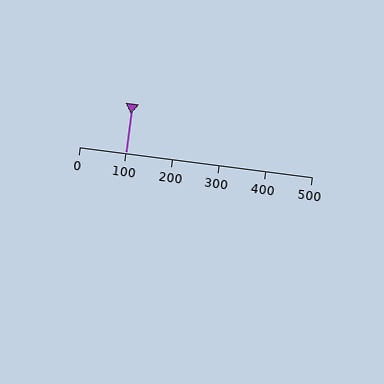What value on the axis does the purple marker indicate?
The marker indicates approximately 100.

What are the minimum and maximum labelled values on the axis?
The axis runs from 0 to 500.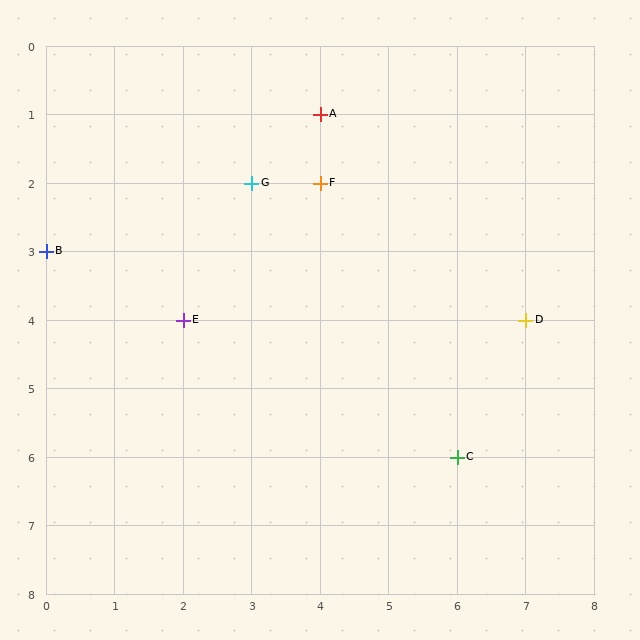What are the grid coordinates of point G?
Point G is at grid coordinates (3, 2).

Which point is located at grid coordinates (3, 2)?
Point G is at (3, 2).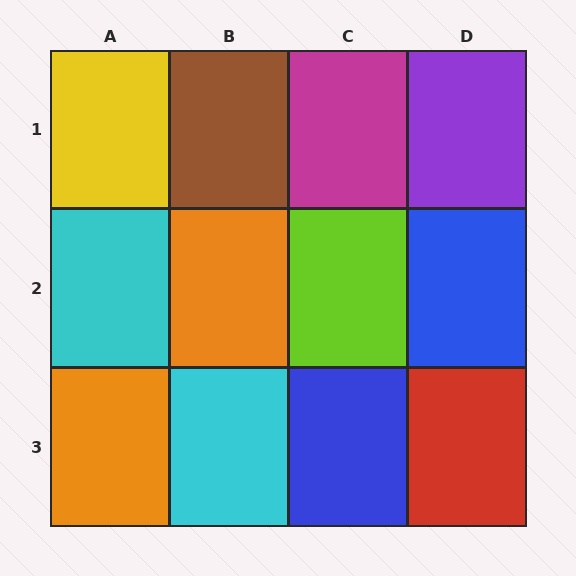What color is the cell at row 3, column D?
Red.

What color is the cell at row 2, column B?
Orange.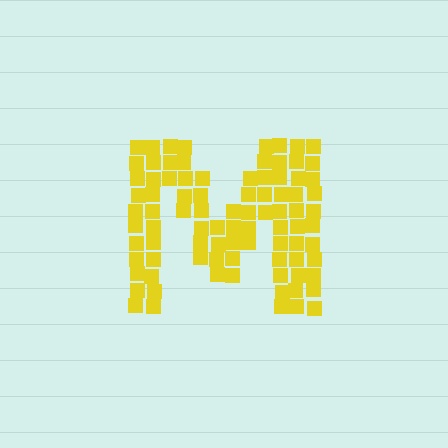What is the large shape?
The large shape is the letter M.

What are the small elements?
The small elements are squares.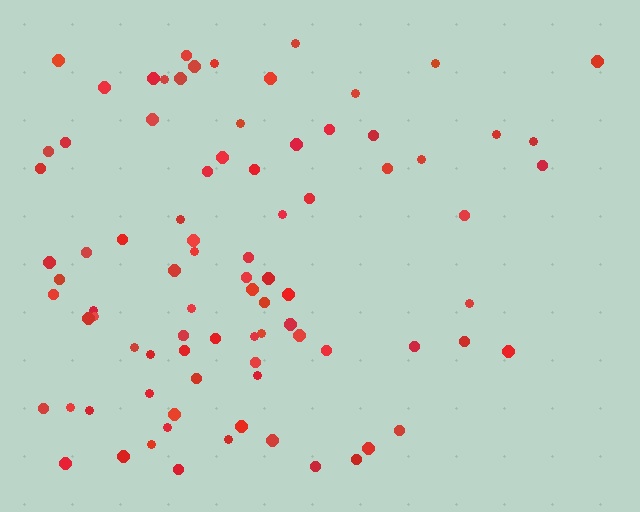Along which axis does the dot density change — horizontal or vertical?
Horizontal.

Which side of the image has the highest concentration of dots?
The left.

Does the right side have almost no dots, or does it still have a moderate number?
Still a moderate number, just noticeably fewer than the left.